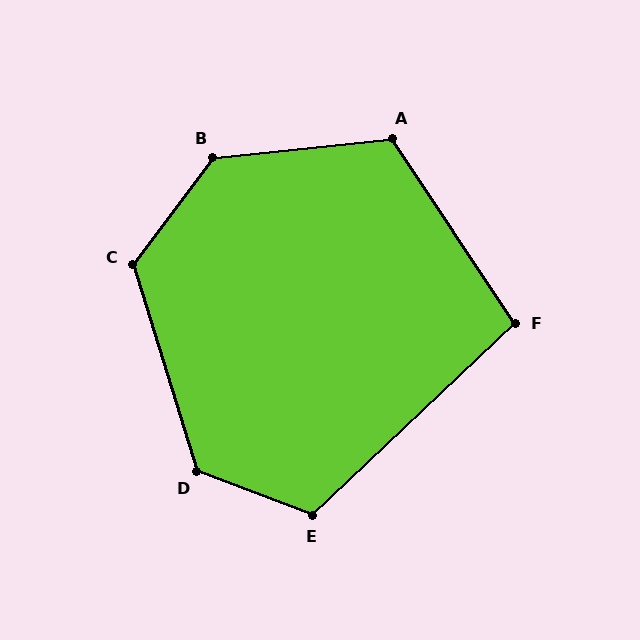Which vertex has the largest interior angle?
B, at approximately 132 degrees.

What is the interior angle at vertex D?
Approximately 128 degrees (obtuse).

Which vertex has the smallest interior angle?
F, at approximately 100 degrees.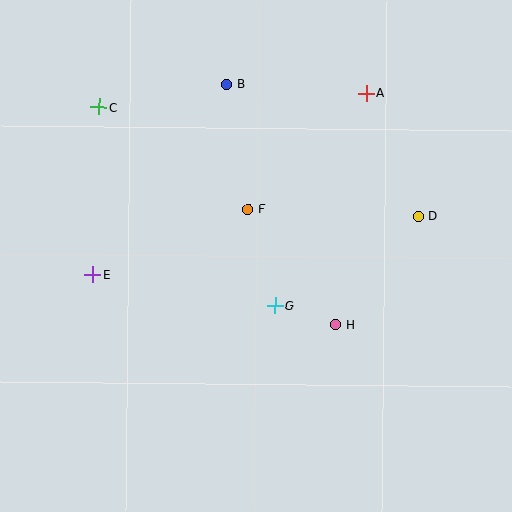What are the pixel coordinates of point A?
Point A is at (366, 94).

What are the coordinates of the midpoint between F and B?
The midpoint between F and B is at (237, 147).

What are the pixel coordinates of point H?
Point H is at (336, 325).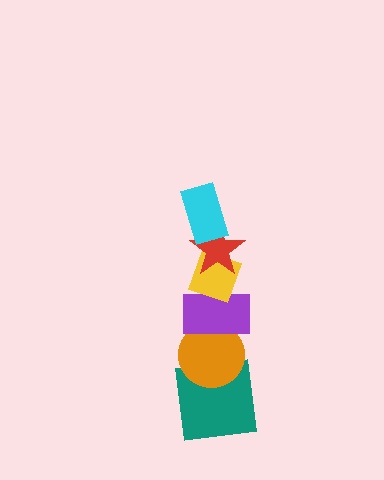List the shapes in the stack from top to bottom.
From top to bottom: the cyan rectangle, the red star, the yellow diamond, the purple rectangle, the orange circle, the teal square.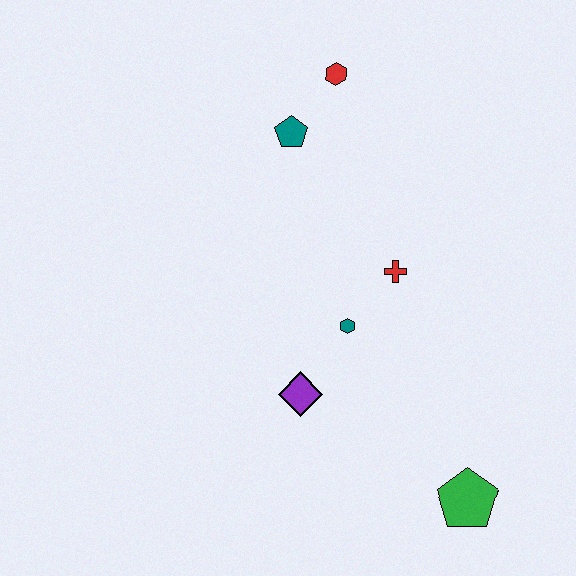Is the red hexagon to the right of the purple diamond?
Yes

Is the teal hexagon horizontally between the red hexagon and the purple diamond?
No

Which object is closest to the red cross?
The teal hexagon is closest to the red cross.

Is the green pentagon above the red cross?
No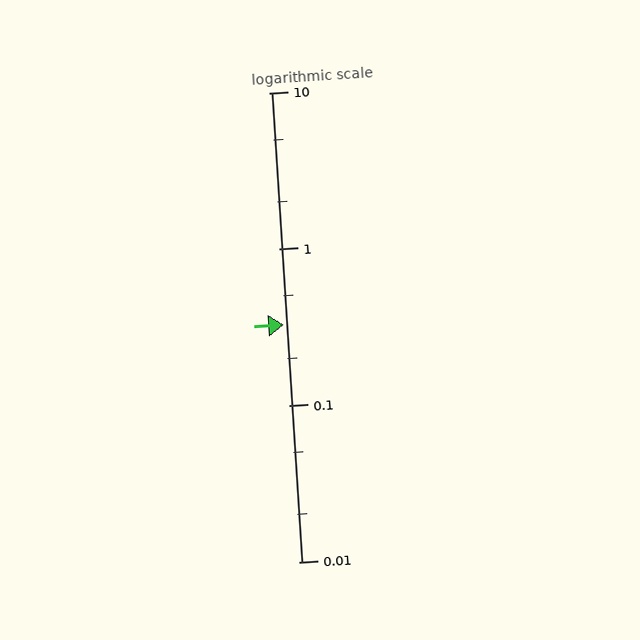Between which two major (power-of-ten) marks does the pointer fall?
The pointer is between 0.1 and 1.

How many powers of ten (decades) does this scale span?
The scale spans 3 decades, from 0.01 to 10.